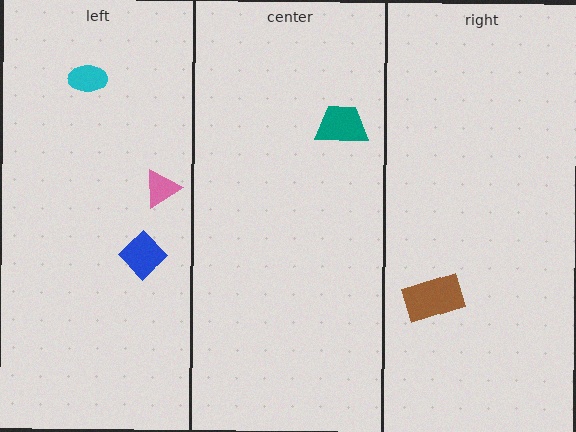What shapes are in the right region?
The brown rectangle.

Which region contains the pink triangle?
The left region.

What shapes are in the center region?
The teal trapezoid.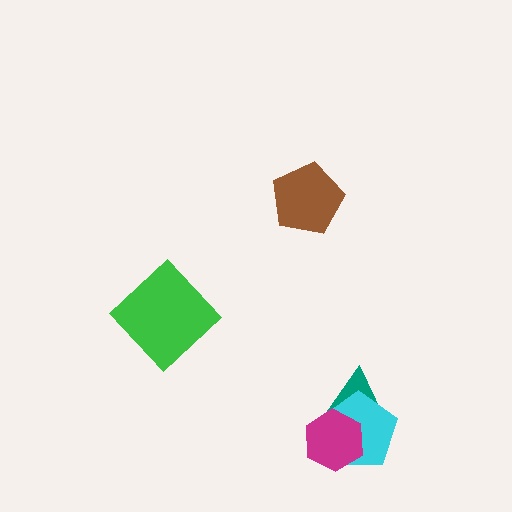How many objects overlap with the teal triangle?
2 objects overlap with the teal triangle.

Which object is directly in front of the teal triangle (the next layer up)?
The cyan pentagon is directly in front of the teal triangle.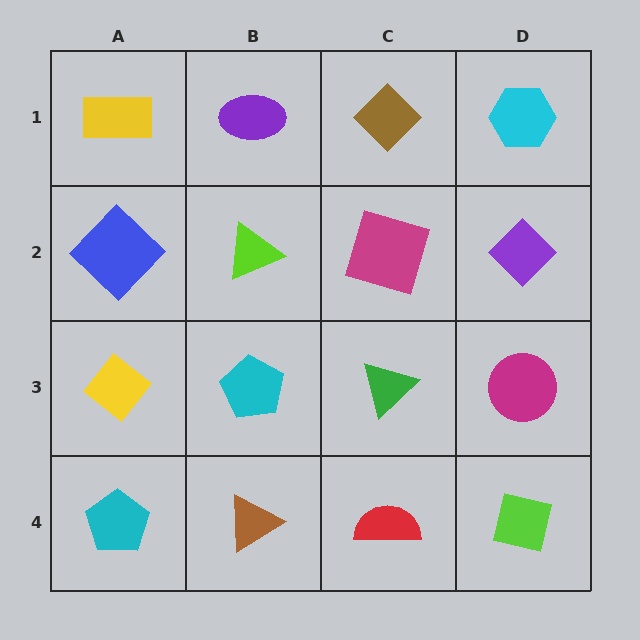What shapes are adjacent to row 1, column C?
A magenta square (row 2, column C), a purple ellipse (row 1, column B), a cyan hexagon (row 1, column D).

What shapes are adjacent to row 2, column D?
A cyan hexagon (row 1, column D), a magenta circle (row 3, column D), a magenta square (row 2, column C).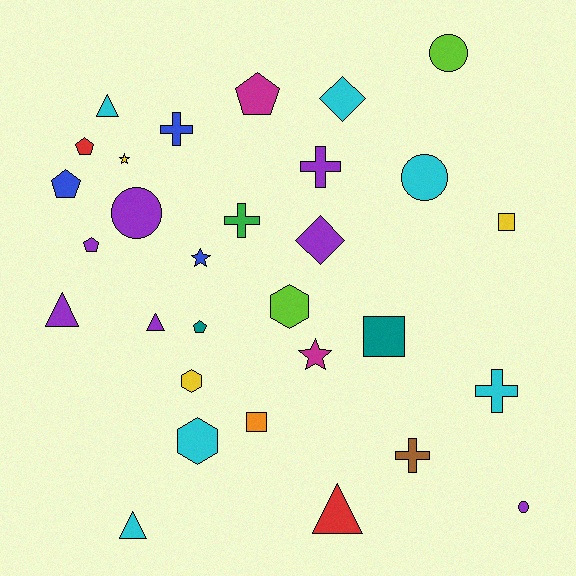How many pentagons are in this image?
There are 5 pentagons.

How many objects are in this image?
There are 30 objects.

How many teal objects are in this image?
There are 2 teal objects.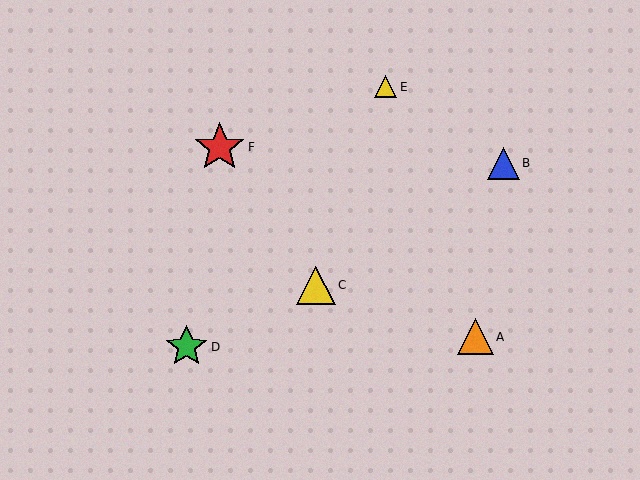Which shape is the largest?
The red star (labeled F) is the largest.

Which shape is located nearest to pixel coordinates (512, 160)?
The blue triangle (labeled B) at (503, 163) is nearest to that location.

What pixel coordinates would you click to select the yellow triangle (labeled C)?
Click at (316, 285) to select the yellow triangle C.